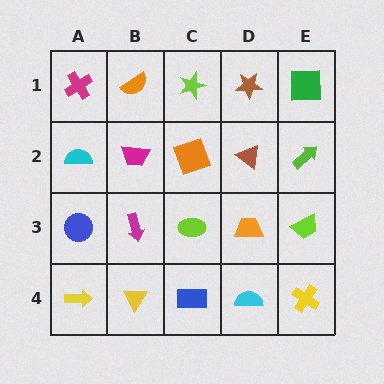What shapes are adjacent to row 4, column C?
A lime ellipse (row 3, column C), a yellow triangle (row 4, column B), a cyan semicircle (row 4, column D).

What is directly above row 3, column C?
An orange square.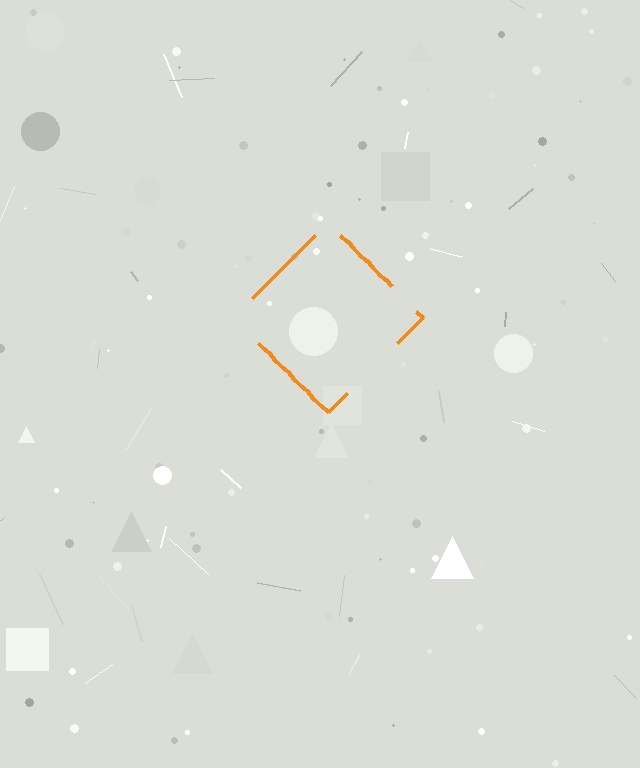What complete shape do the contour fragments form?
The contour fragments form a diamond.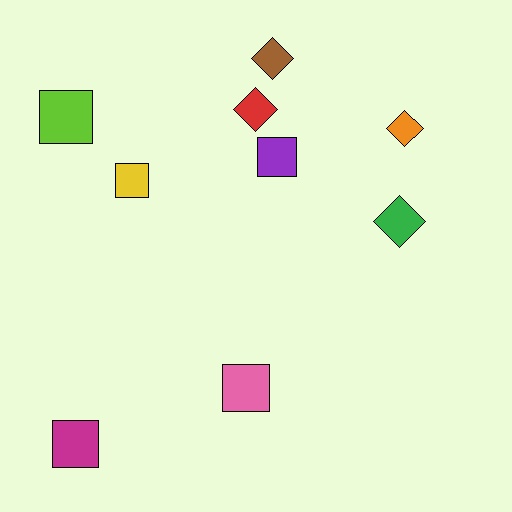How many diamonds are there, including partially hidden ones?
There are 4 diamonds.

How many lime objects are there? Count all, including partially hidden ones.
There is 1 lime object.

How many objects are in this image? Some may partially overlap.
There are 9 objects.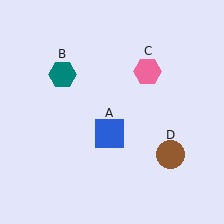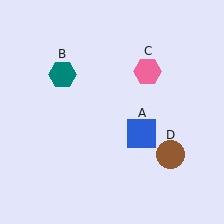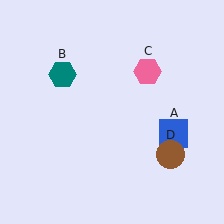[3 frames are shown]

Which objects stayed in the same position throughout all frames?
Teal hexagon (object B) and pink hexagon (object C) and brown circle (object D) remained stationary.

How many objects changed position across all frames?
1 object changed position: blue square (object A).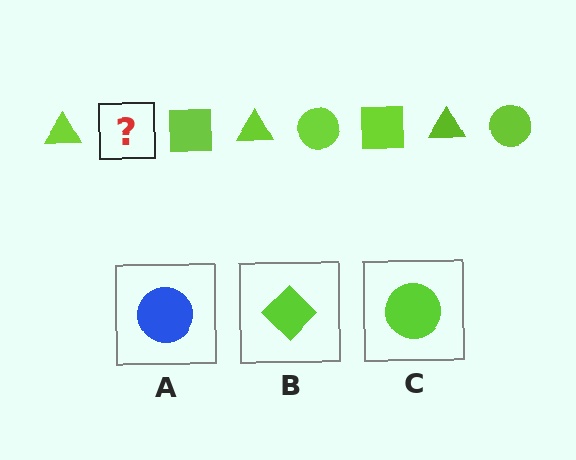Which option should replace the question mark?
Option C.